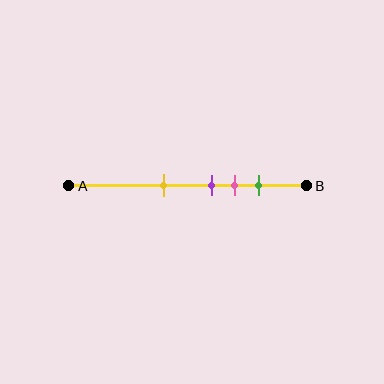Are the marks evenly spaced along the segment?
No, the marks are not evenly spaced.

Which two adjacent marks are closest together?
The purple and pink marks are the closest adjacent pair.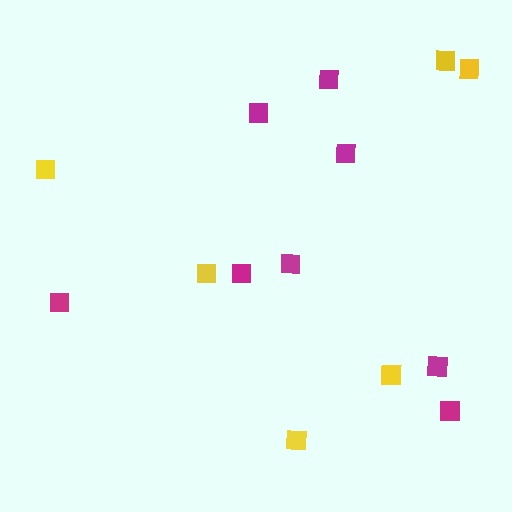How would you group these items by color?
There are 2 groups: one group of magenta squares (8) and one group of yellow squares (6).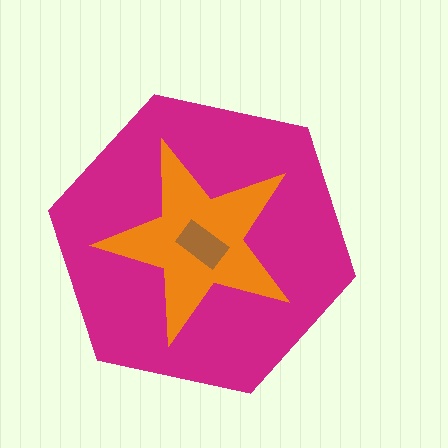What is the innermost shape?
The brown rectangle.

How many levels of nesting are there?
3.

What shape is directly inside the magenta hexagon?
The orange star.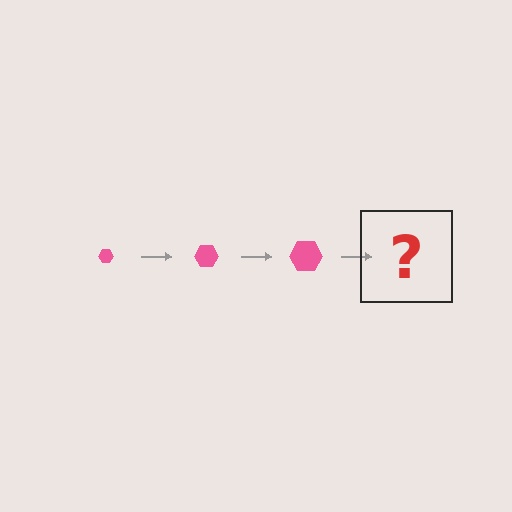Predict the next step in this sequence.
The next step is a pink hexagon, larger than the previous one.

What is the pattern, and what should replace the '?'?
The pattern is that the hexagon gets progressively larger each step. The '?' should be a pink hexagon, larger than the previous one.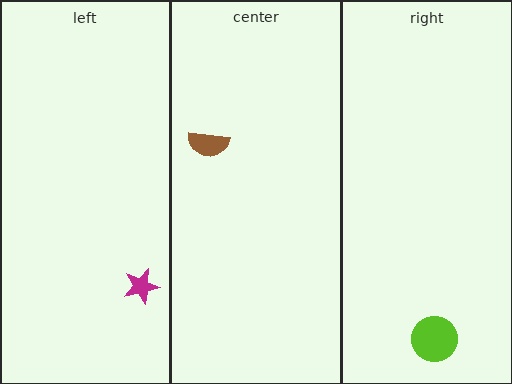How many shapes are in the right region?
1.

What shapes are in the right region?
The lime circle.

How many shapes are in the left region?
1.